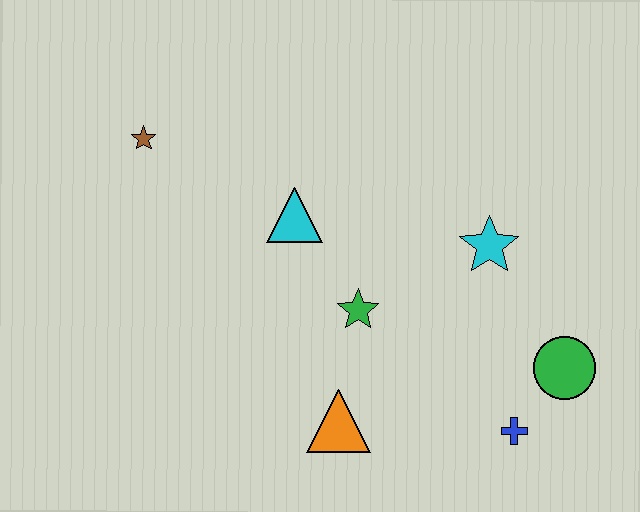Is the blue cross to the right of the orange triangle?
Yes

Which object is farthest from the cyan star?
The brown star is farthest from the cyan star.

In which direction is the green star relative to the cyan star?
The green star is to the left of the cyan star.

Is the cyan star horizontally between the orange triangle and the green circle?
Yes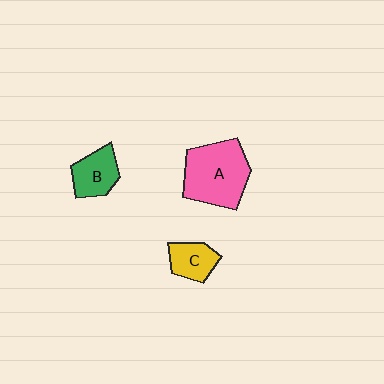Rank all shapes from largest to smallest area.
From largest to smallest: A (pink), B (green), C (yellow).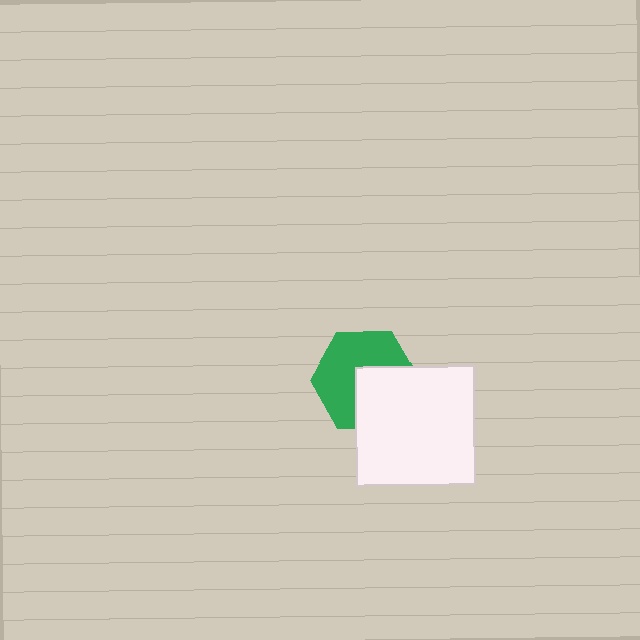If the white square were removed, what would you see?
You would see the complete green hexagon.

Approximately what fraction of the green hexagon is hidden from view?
Roughly 41% of the green hexagon is hidden behind the white square.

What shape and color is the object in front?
The object in front is a white square.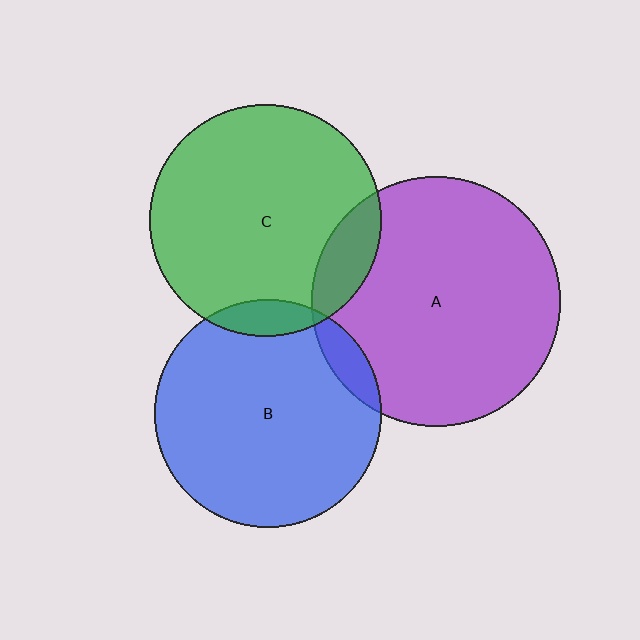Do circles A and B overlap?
Yes.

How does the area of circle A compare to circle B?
Approximately 1.2 times.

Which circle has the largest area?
Circle A (purple).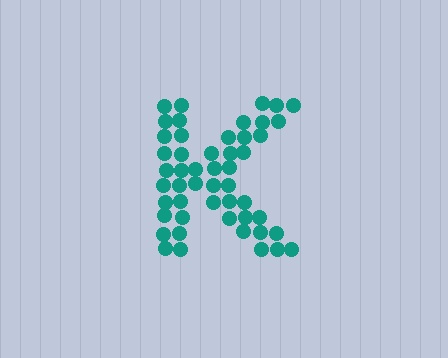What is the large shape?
The large shape is the letter K.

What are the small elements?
The small elements are circles.